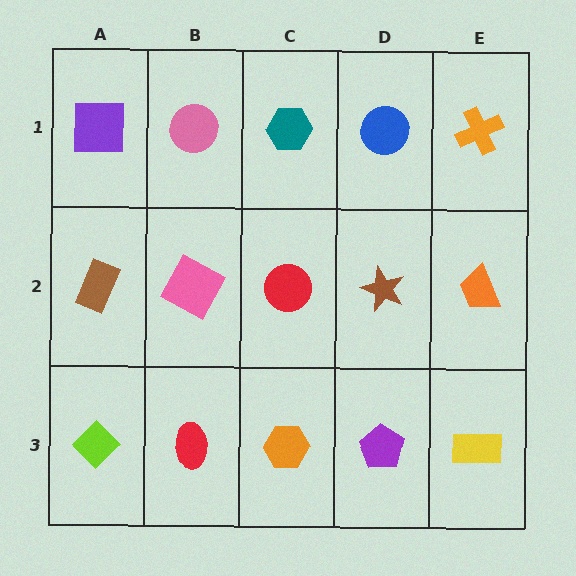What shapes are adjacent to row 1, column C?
A red circle (row 2, column C), a pink circle (row 1, column B), a blue circle (row 1, column D).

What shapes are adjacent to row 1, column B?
A pink square (row 2, column B), a purple square (row 1, column A), a teal hexagon (row 1, column C).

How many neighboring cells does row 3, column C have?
3.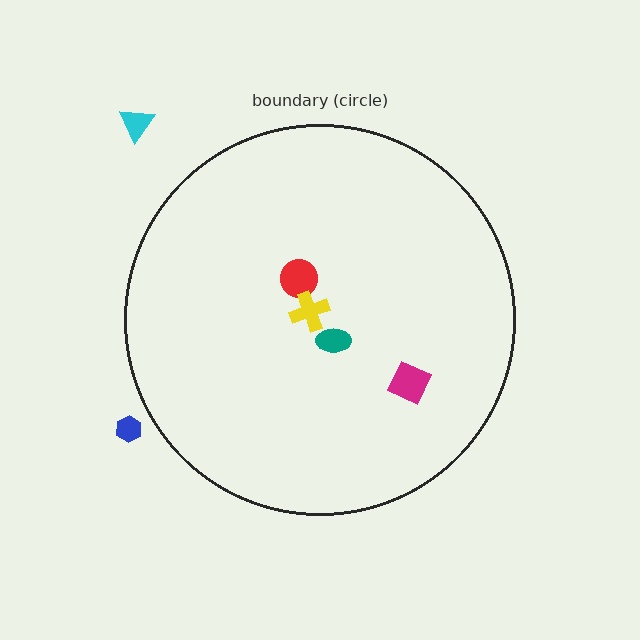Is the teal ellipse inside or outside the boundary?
Inside.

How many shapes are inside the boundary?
4 inside, 2 outside.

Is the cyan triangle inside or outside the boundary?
Outside.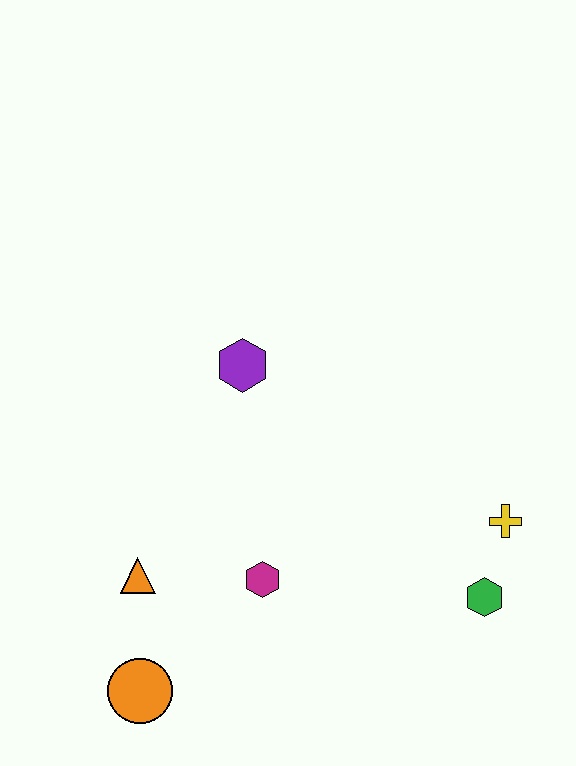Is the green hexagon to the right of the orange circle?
Yes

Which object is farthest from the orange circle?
The yellow cross is farthest from the orange circle.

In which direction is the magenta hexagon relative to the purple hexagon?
The magenta hexagon is below the purple hexagon.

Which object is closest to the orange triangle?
The orange circle is closest to the orange triangle.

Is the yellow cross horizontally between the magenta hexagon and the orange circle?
No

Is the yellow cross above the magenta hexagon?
Yes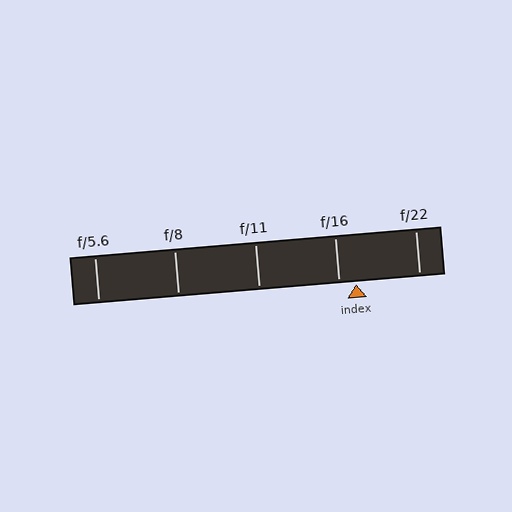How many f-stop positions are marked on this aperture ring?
There are 5 f-stop positions marked.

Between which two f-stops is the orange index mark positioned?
The index mark is between f/16 and f/22.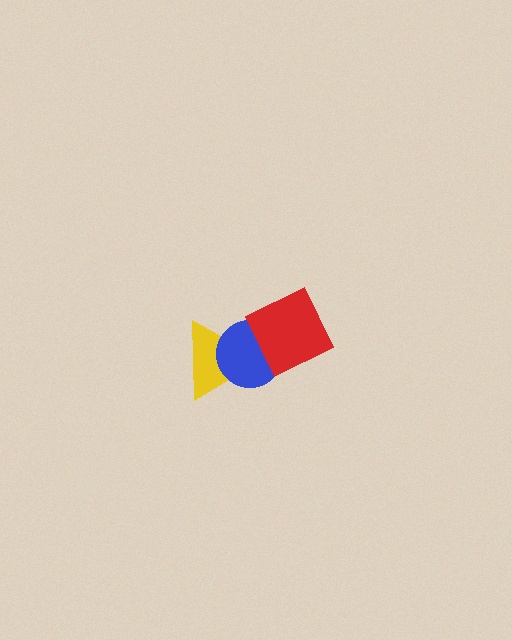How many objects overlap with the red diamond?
2 objects overlap with the red diamond.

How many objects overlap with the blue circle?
2 objects overlap with the blue circle.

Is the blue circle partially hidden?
Yes, it is partially covered by another shape.